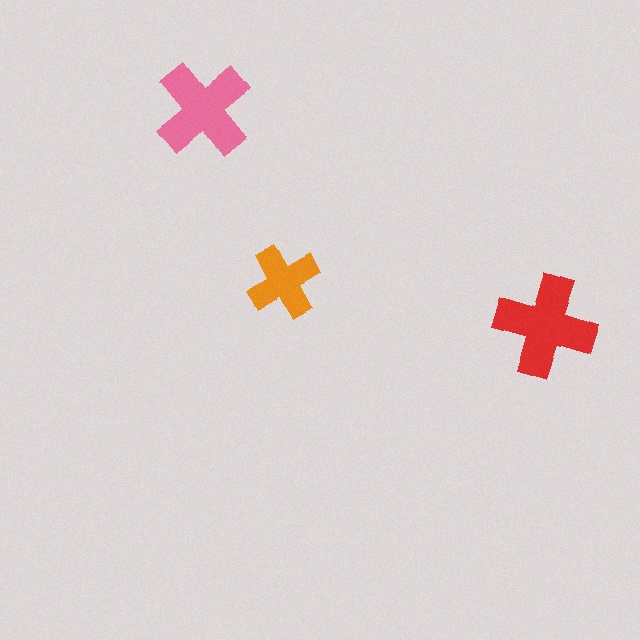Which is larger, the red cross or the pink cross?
The red one.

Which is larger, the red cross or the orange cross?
The red one.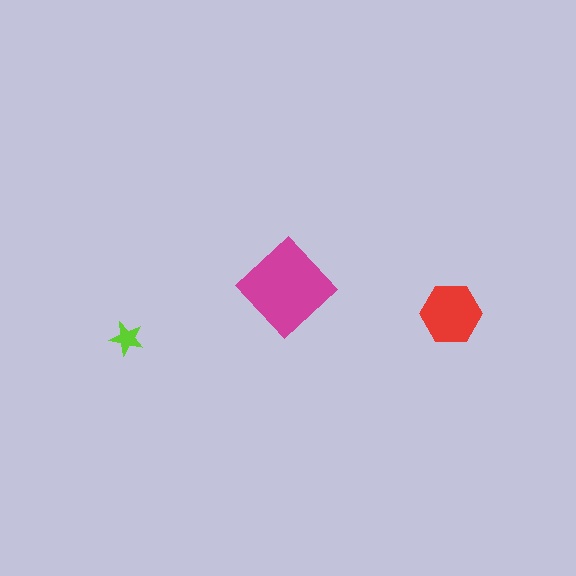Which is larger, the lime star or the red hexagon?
The red hexagon.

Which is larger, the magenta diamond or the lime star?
The magenta diamond.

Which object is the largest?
The magenta diamond.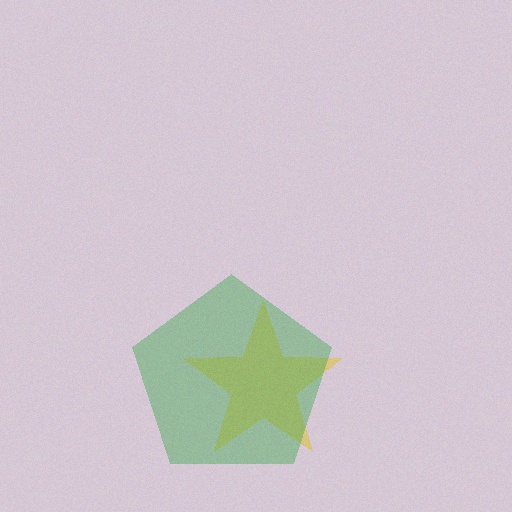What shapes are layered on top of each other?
The layered shapes are: a yellow star, a green pentagon.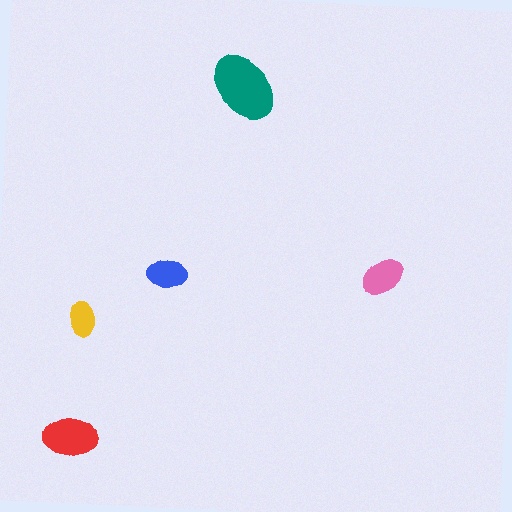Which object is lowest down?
The red ellipse is bottommost.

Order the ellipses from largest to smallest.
the teal one, the red one, the pink one, the blue one, the yellow one.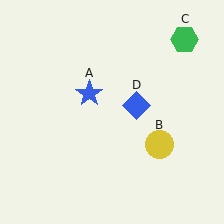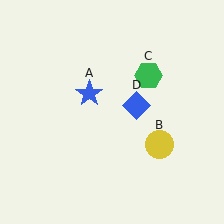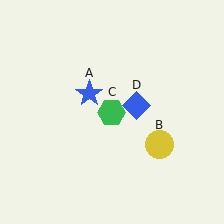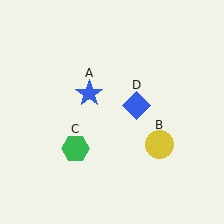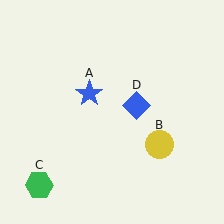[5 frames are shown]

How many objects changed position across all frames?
1 object changed position: green hexagon (object C).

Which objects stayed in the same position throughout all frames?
Blue star (object A) and yellow circle (object B) and blue diamond (object D) remained stationary.